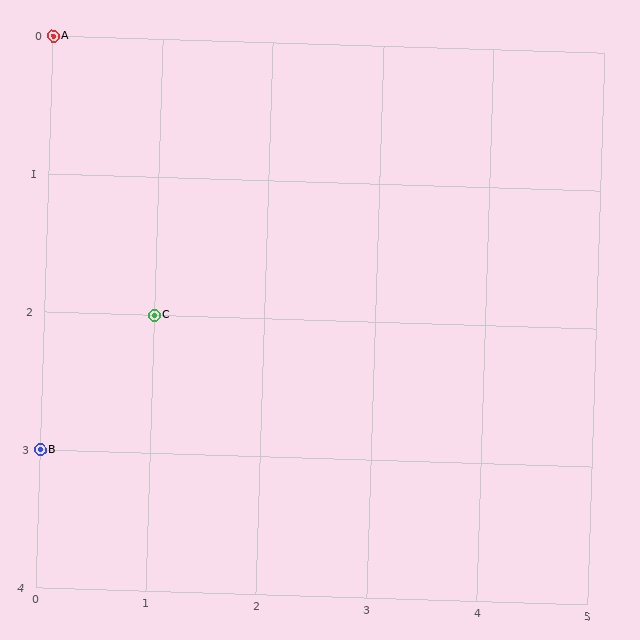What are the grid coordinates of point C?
Point C is at grid coordinates (1, 2).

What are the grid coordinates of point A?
Point A is at grid coordinates (0, 0).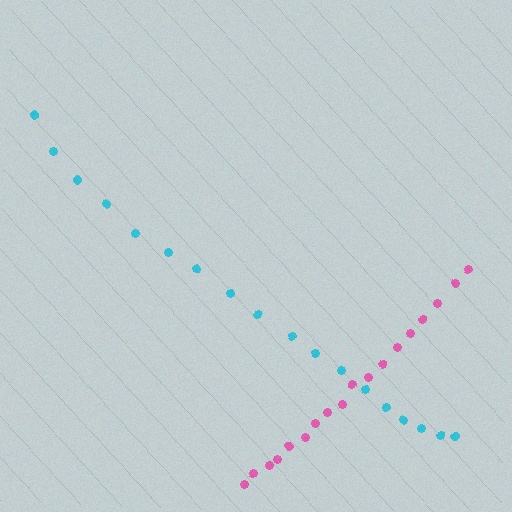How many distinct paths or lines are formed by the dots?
There are 2 distinct paths.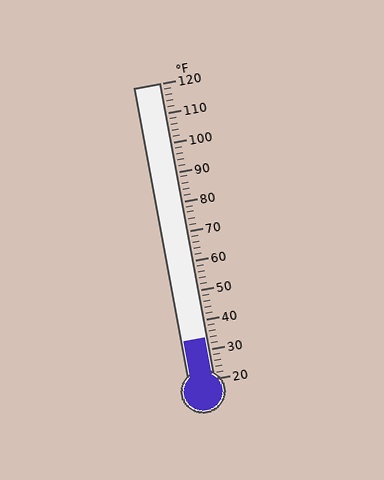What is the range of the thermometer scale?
The thermometer scale ranges from 20°F to 120°F.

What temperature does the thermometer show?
The thermometer shows approximately 34°F.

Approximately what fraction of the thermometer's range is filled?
The thermometer is filled to approximately 15% of its range.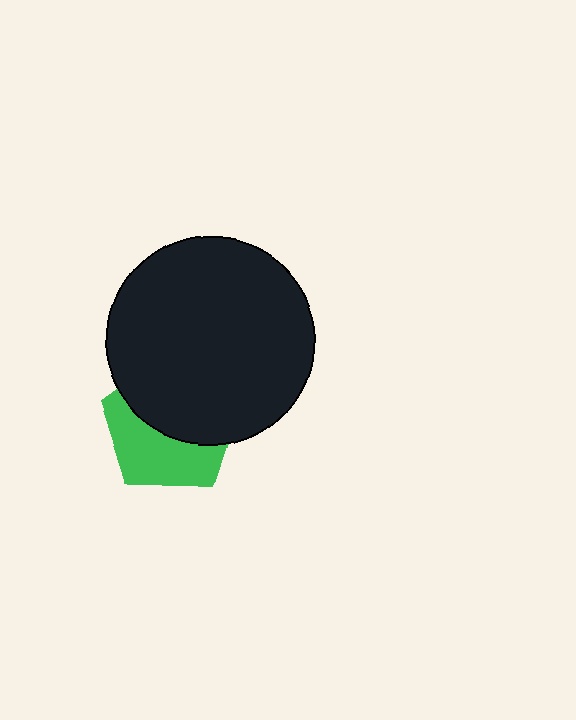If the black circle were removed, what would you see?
You would see the complete green pentagon.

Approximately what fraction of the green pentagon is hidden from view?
Roughly 54% of the green pentagon is hidden behind the black circle.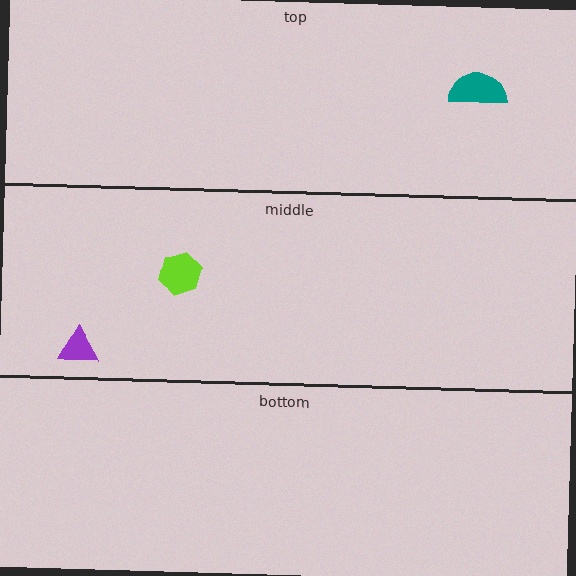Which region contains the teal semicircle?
The top region.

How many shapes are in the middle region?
2.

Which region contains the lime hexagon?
The middle region.